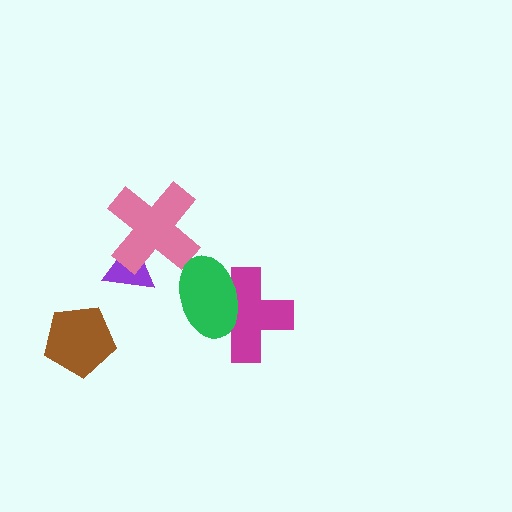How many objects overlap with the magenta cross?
1 object overlaps with the magenta cross.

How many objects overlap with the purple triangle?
1 object overlaps with the purple triangle.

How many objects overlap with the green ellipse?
1 object overlaps with the green ellipse.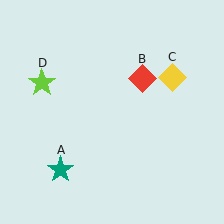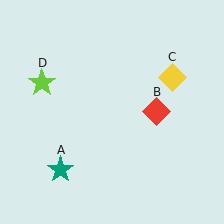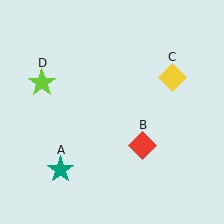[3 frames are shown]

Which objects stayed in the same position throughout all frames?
Teal star (object A) and yellow diamond (object C) and lime star (object D) remained stationary.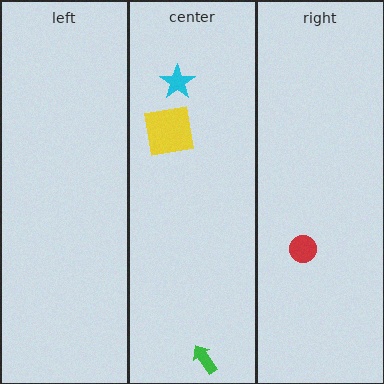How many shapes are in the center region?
3.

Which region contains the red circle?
The right region.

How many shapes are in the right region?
1.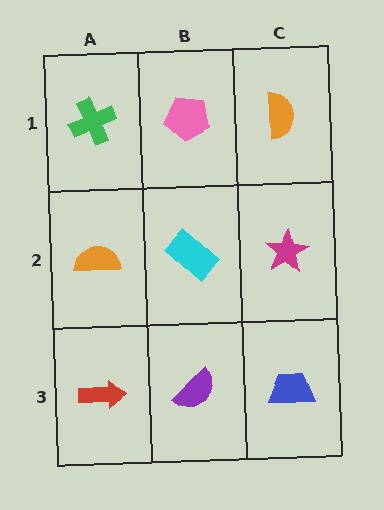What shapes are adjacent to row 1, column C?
A magenta star (row 2, column C), a pink pentagon (row 1, column B).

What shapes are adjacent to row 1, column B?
A cyan rectangle (row 2, column B), a green cross (row 1, column A), an orange semicircle (row 1, column C).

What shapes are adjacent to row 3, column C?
A magenta star (row 2, column C), a purple semicircle (row 3, column B).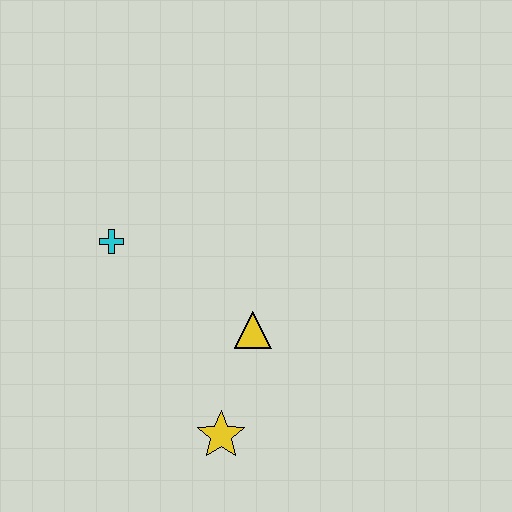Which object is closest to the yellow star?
The yellow triangle is closest to the yellow star.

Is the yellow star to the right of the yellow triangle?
No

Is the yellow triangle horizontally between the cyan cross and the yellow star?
No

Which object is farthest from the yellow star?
The cyan cross is farthest from the yellow star.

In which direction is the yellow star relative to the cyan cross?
The yellow star is below the cyan cross.